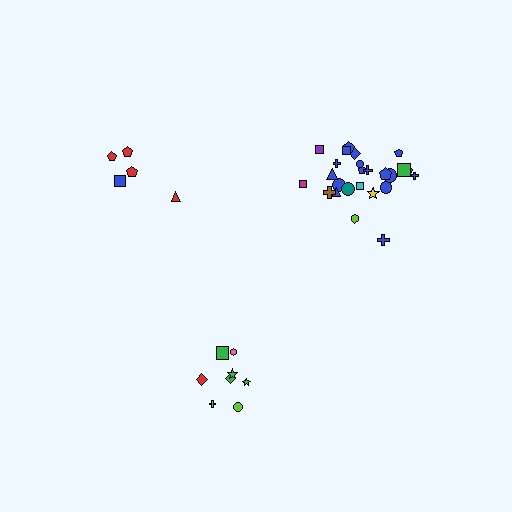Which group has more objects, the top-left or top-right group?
The top-right group.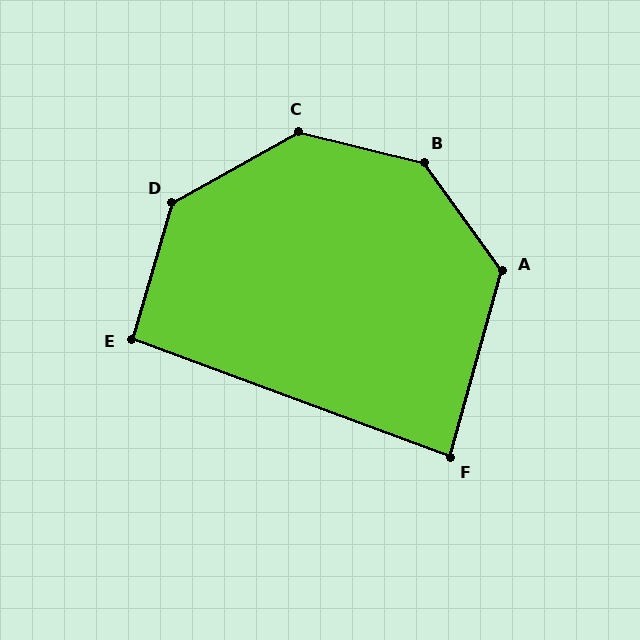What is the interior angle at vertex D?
Approximately 135 degrees (obtuse).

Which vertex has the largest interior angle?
B, at approximately 139 degrees.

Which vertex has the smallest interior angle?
F, at approximately 85 degrees.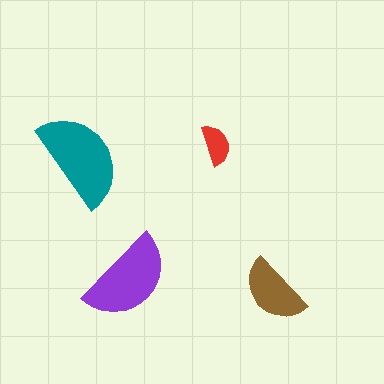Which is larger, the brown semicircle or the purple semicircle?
The purple one.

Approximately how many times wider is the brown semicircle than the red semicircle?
About 1.5 times wider.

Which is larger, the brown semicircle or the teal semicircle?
The teal one.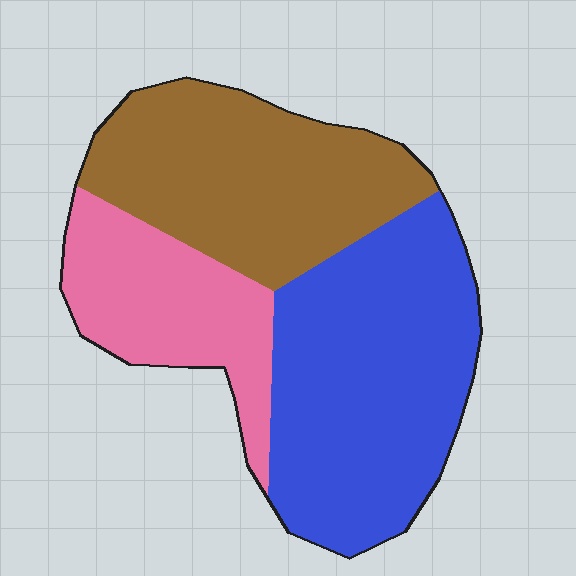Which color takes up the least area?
Pink, at roughly 20%.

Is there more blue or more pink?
Blue.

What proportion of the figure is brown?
Brown covers about 35% of the figure.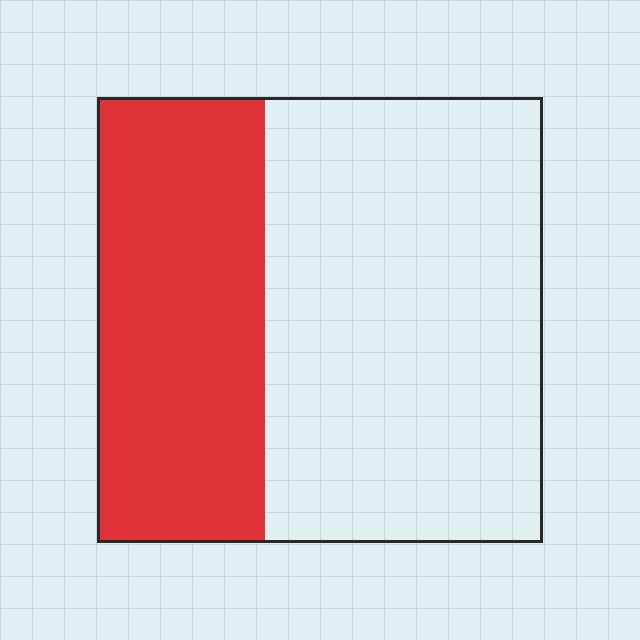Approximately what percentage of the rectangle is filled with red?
Approximately 40%.